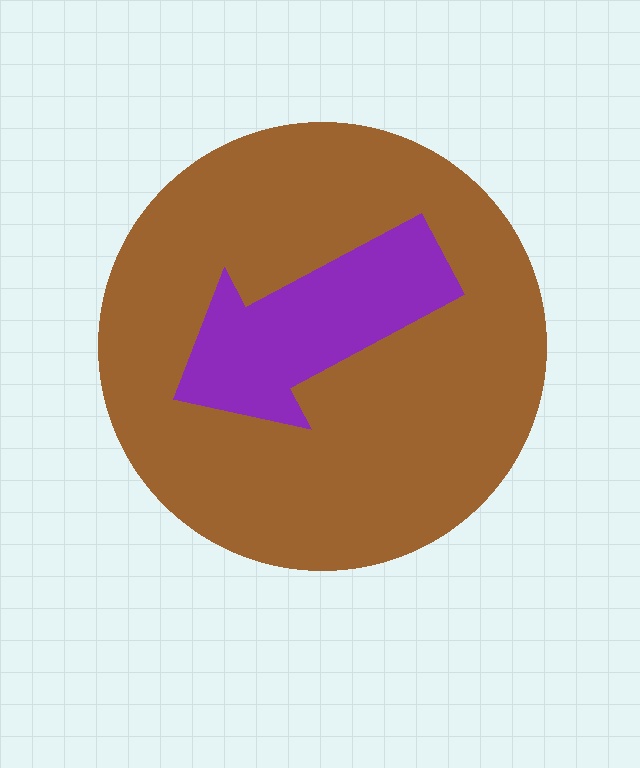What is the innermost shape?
The purple arrow.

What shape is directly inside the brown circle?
The purple arrow.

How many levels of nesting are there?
2.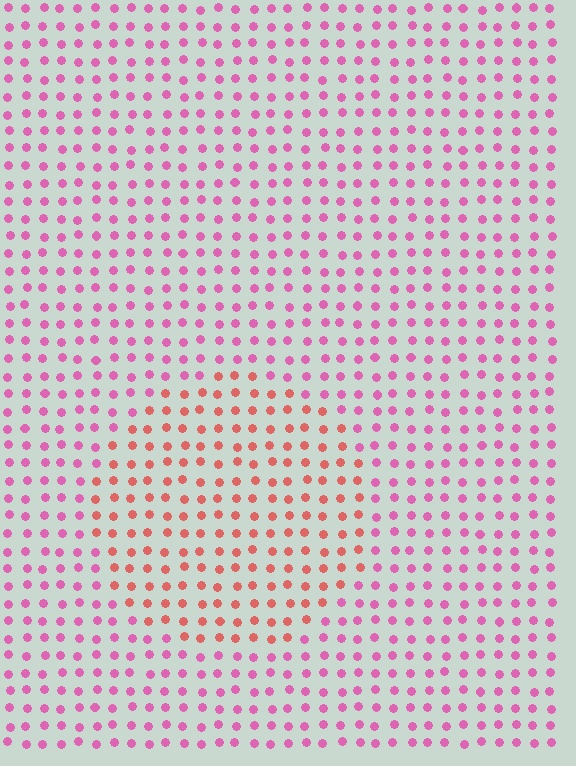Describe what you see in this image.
The image is filled with small pink elements in a uniform arrangement. A circle-shaped region is visible where the elements are tinted to a slightly different hue, forming a subtle color boundary.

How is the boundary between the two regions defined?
The boundary is defined purely by a slight shift in hue (about 40 degrees). Spacing, size, and orientation are identical on both sides.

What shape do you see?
I see a circle.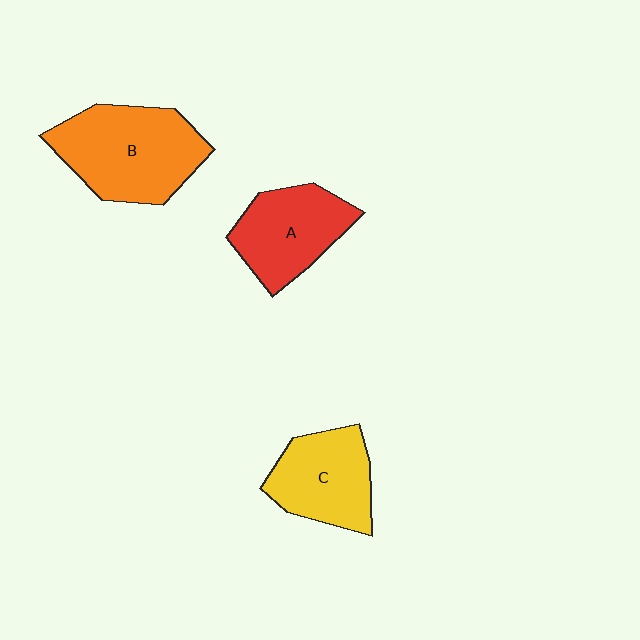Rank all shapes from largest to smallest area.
From largest to smallest: B (orange), A (red), C (yellow).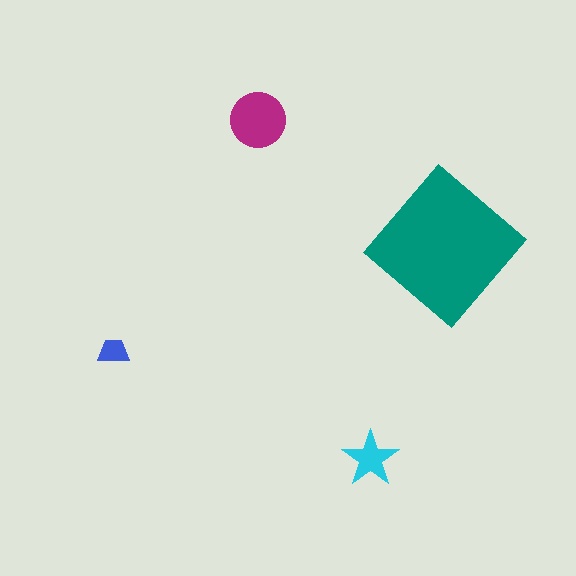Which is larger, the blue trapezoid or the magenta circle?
The magenta circle.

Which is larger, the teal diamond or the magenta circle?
The teal diamond.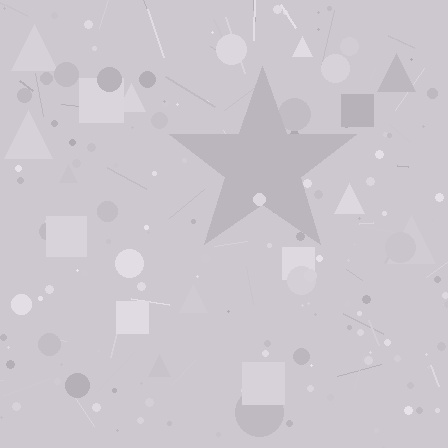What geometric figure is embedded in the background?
A star is embedded in the background.